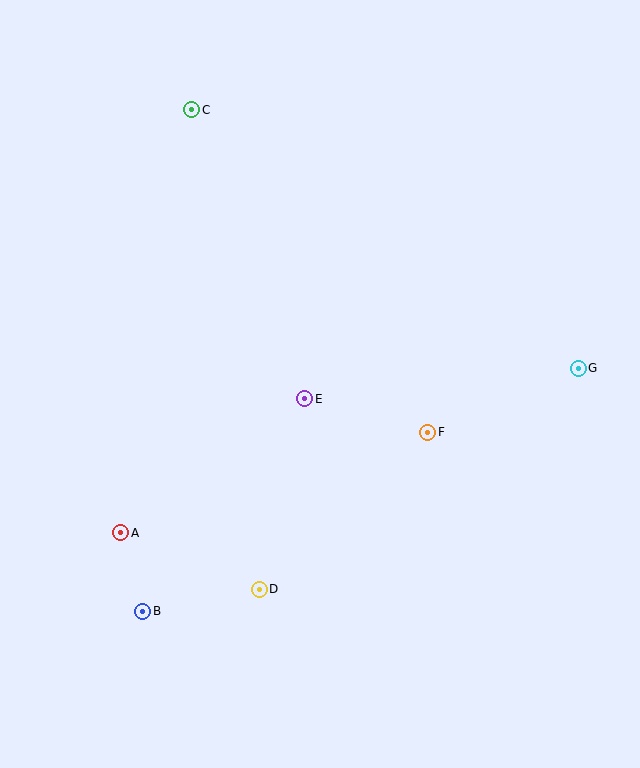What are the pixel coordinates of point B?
Point B is at (143, 611).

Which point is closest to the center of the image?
Point E at (305, 399) is closest to the center.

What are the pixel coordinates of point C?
Point C is at (192, 110).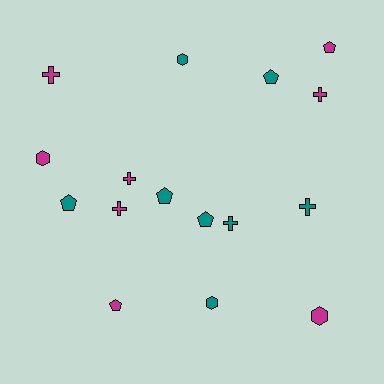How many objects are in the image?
There are 16 objects.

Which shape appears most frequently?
Cross, with 6 objects.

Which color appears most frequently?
Magenta, with 8 objects.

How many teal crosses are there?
There are 2 teal crosses.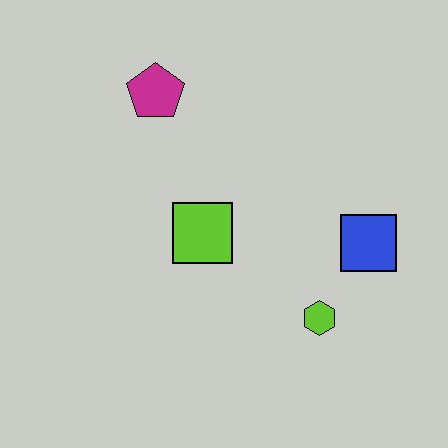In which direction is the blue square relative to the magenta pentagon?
The blue square is to the right of the magenta pentagon.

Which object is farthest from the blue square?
The magenta pentagon is farthest from the blue square.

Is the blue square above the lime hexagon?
Yes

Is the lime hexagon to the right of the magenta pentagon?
Yes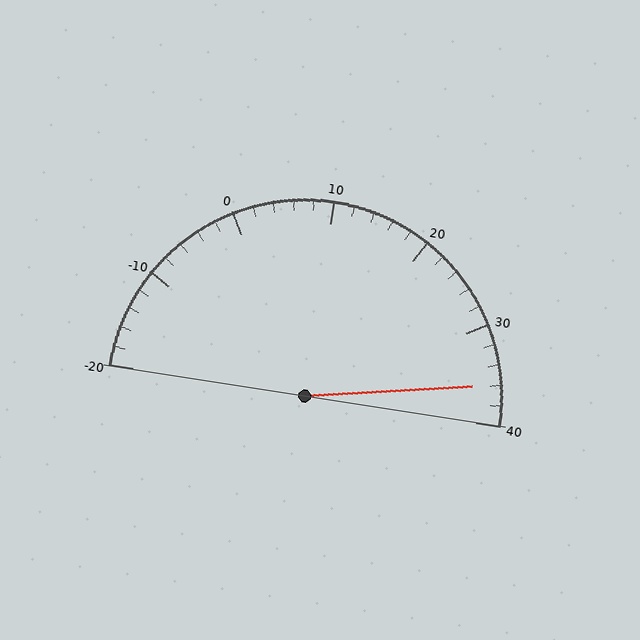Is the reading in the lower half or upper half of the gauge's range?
The reading is in the upper half of the range (-20 to 40).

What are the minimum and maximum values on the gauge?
The gauge ranges from -20 to 40.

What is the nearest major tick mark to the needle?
The nearest major tick mark is 40.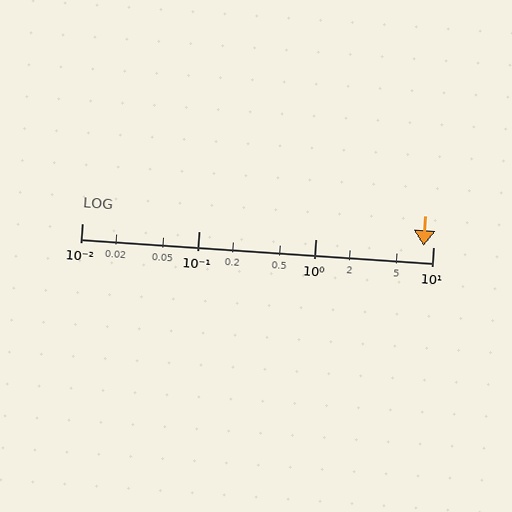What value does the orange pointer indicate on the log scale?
The pointer indicates approximately 8.3.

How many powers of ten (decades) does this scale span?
The scale spans 3 decades, from 0.01 to 10.